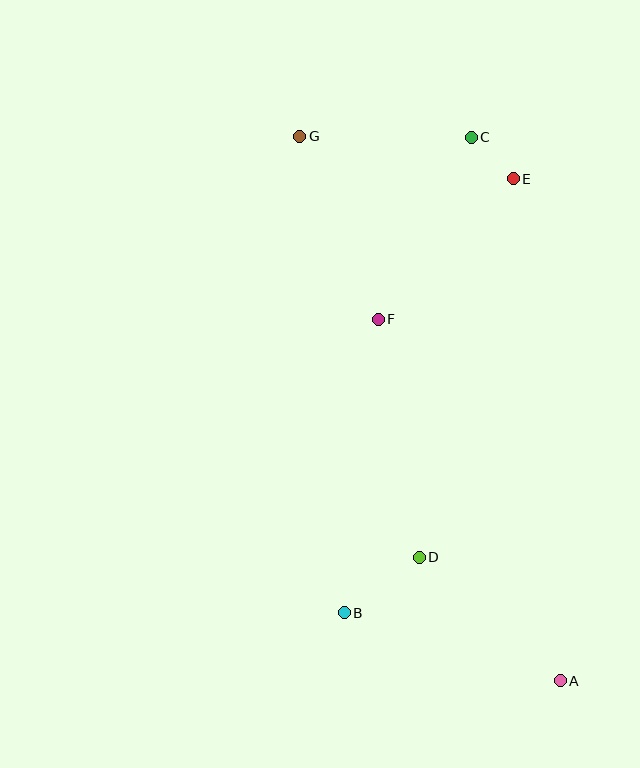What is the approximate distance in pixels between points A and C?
The distance between A and C is approximately 551 pixels.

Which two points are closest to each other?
Points C and E are closest to each other.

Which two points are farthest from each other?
Points A and G are farthest from each other.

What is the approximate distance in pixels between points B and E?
The distance between B and E is approximately 465 pixels.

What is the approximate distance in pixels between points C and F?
The distance between C and F is approximately 204 pixels.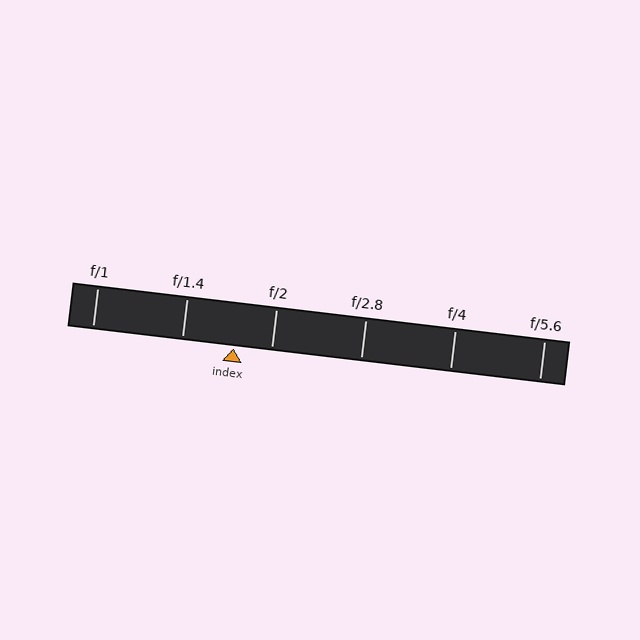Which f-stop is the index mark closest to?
The index mark is closest to f/2.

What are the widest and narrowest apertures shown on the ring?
The widest aperture shown is f/1 and the narrowest is f/5.6.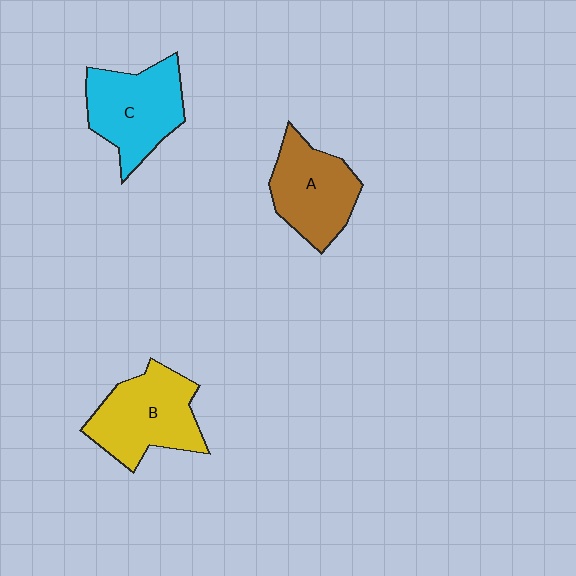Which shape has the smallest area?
Shape A (brown).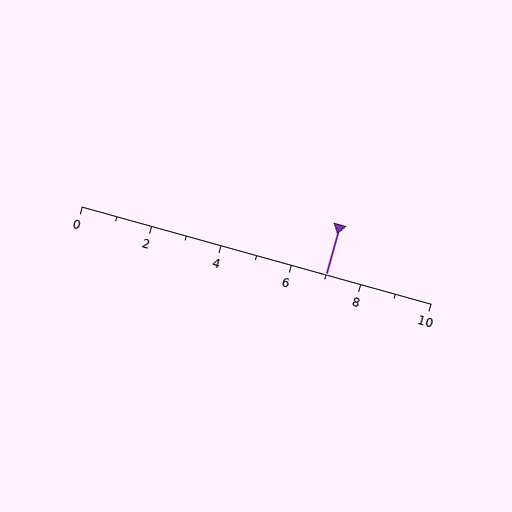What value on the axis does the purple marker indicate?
The marker indicates approximately 7.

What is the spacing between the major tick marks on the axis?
The major ticks are spaced 2 apart.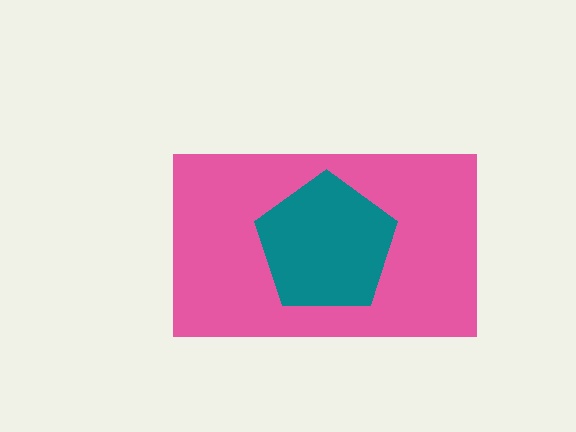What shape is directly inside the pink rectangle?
The teal pentagon.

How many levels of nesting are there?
2.